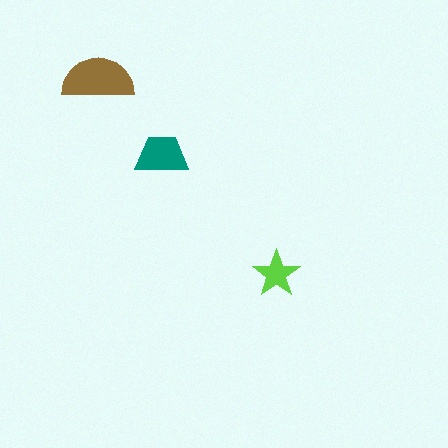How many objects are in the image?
There are 3 objects in the image.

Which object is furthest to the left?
The brown semicircle is leftmost.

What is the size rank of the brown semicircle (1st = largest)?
1st.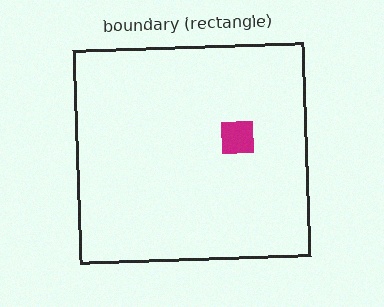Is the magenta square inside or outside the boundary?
Inside.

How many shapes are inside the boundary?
1 inside, 0 outside.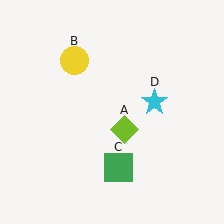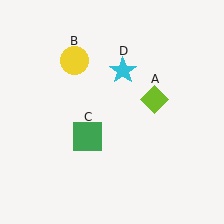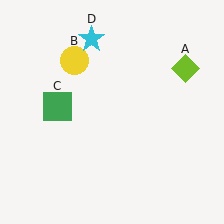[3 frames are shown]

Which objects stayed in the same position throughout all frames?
Yellow circle (object B) remained stationary.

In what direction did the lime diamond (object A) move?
The lime diamond (object A) moved up and to the right.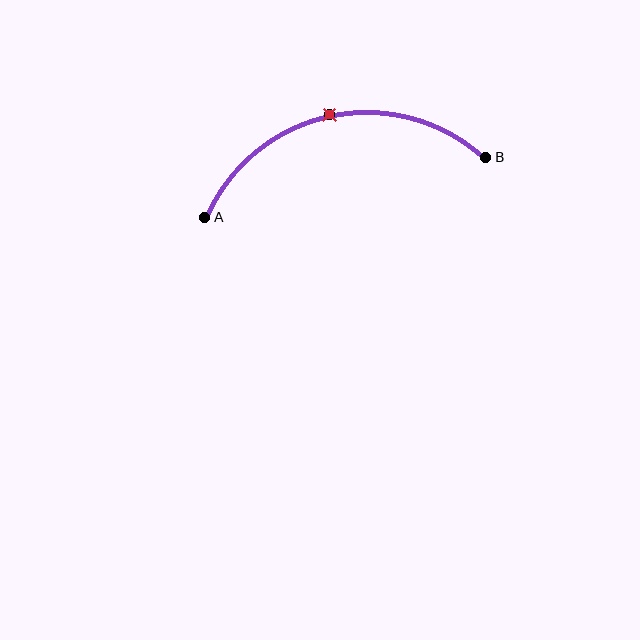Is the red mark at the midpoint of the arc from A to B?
Yes. The red mark lies on the arc at equal arc-length from both A and B — it is the arc midpoint.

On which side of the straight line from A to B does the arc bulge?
The arc bulges above the straight line connecting A and B.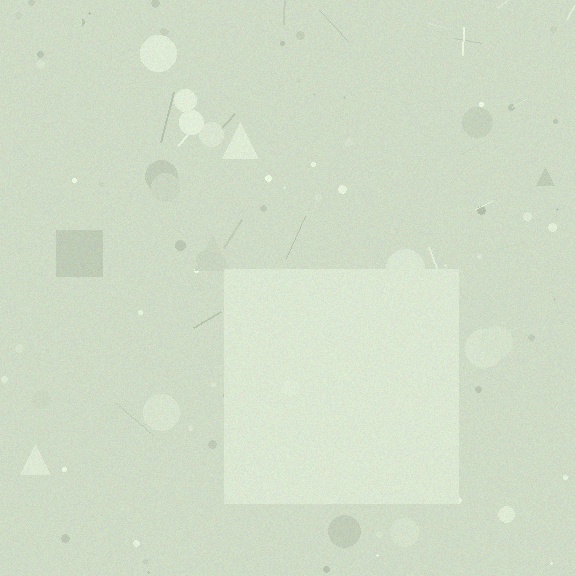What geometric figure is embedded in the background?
A square is embedded in the background.